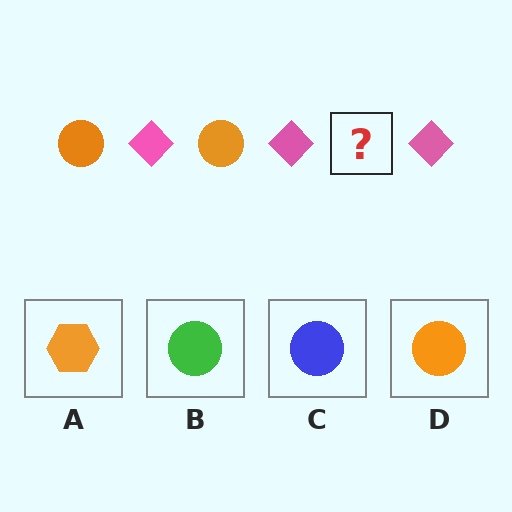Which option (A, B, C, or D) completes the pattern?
D.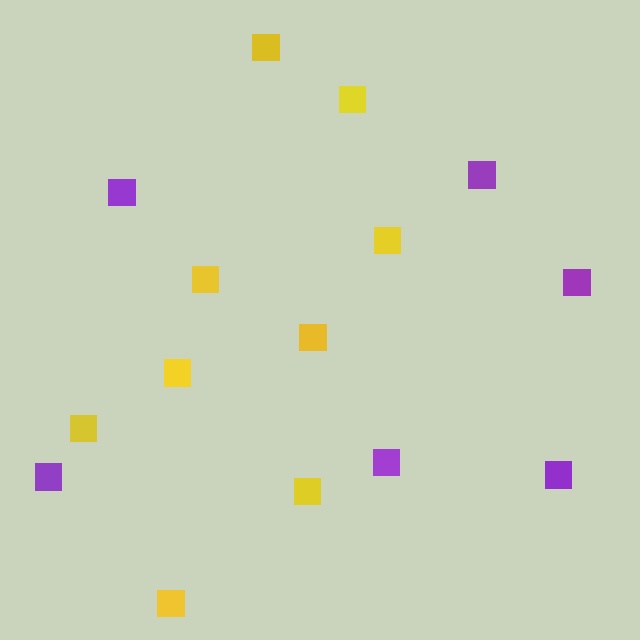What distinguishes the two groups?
There are 2 groups: one group of purple squares (6) and one group of yellow squares (9).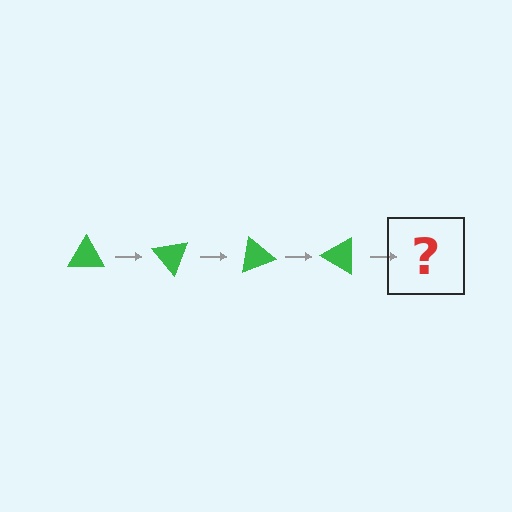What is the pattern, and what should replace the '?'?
The pattern is that the triangle rotates 50 degrees each step. The '?' should be a green triangle rotated 200 degrees.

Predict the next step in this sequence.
The next step is a green triangle rotated 200 degrees.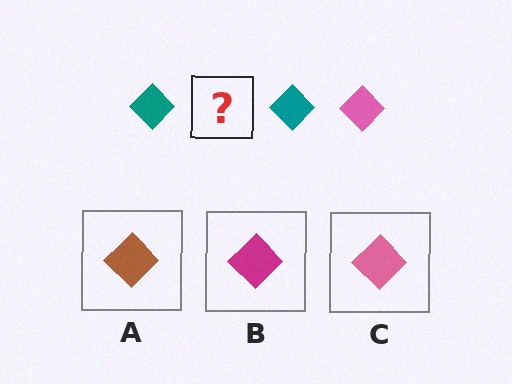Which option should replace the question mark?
Option C.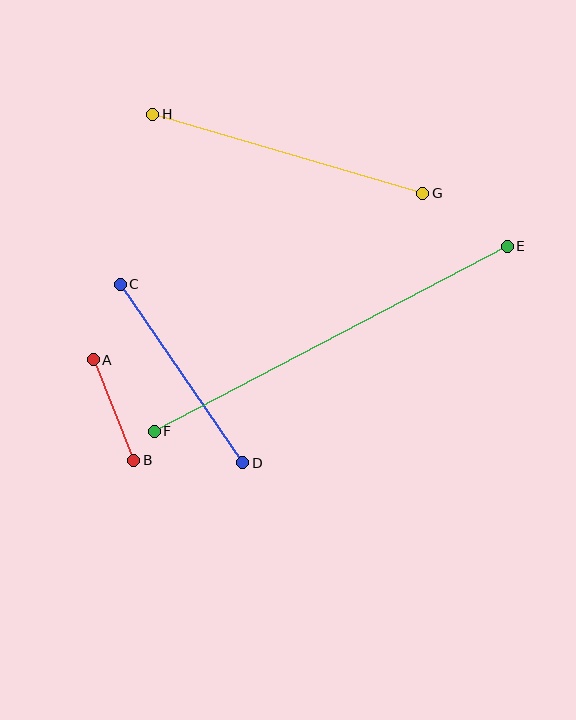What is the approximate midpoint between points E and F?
The midpoint is at approximately (331, 339) pixels.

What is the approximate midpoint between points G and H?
The midpoint is at approximately (288, 154) pixels.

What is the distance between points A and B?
The distance is approximately 108 pixels.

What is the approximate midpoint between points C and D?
The midpoint is at approximately (181, 373) pixels.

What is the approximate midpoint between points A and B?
The midpoint is at approximately (113, 410) pixels.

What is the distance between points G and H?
The distance is approximately 282 pixels.